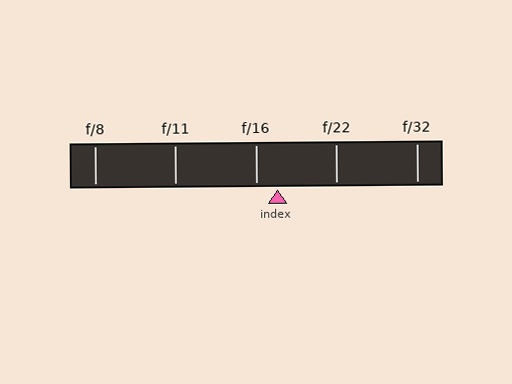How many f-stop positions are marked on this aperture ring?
There are 5 f-stop positions marked.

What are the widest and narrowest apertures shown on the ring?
The widest aperture shown is f/8 and the narrowest is f/32.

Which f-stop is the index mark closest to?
The index mark is closest to f/16.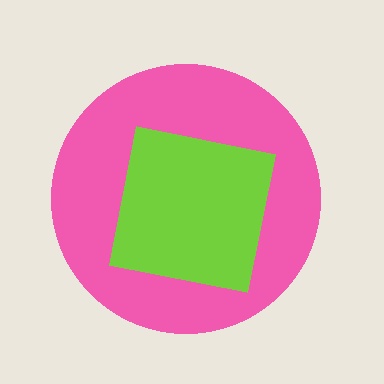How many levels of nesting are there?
2.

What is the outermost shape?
The pink circle.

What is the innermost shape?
The lime square.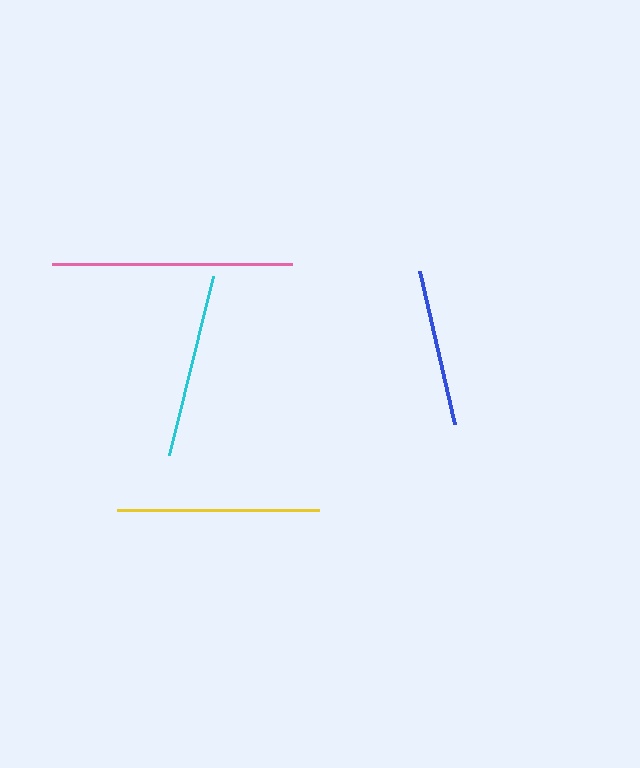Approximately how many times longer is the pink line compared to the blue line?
The pink line is approximately 1.5 times the length of the blue line.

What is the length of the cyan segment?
The cyan segment is approximately 185 pixels long.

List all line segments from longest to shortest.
From longest to shortest: pink, yellow, cyan, blue.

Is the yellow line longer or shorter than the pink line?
The pink line is longer than the yellow line.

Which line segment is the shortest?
The blue line is the shortest at approximately 157 pixels.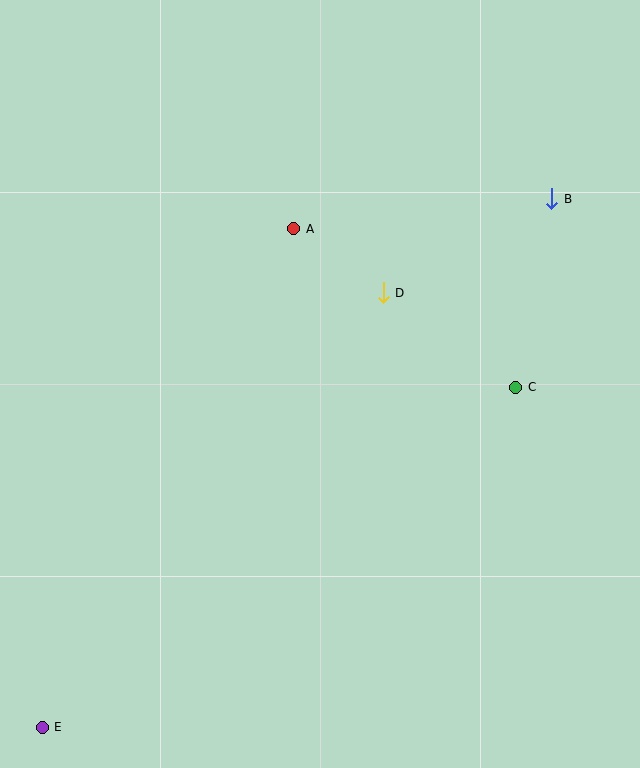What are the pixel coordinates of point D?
Point D is at (383, 293).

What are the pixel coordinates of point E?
Point E is at (42, 727).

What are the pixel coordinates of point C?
Point C is at (516, 387).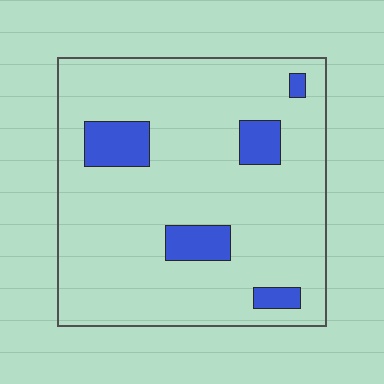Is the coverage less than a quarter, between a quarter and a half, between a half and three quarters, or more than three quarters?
Less than a quarter.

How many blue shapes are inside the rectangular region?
5.